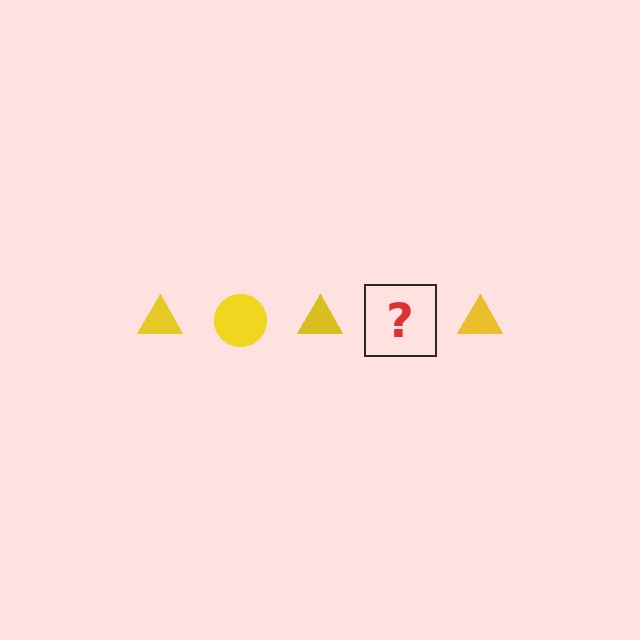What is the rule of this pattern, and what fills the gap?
The rule is that the pattern cycles through triangle, circle shapes in yellow. The gap should be filled with a yellow circle.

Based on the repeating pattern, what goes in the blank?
The blank should be a yellow circle.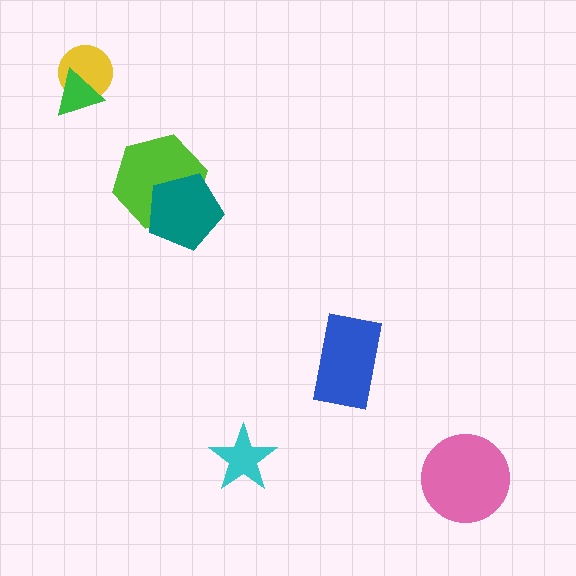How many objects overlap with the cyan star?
0 objects overlap with the cyan star.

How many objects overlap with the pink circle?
0 objects overlap with the pink circle.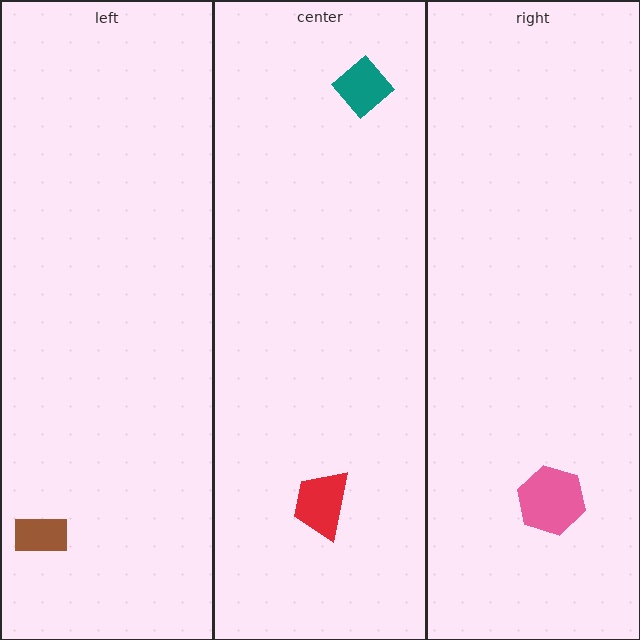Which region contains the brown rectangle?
The left region.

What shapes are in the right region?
The pink hexagon.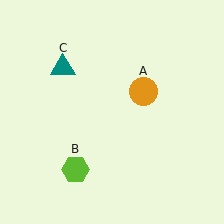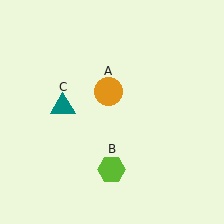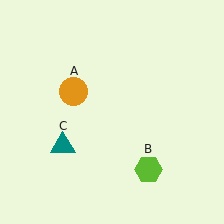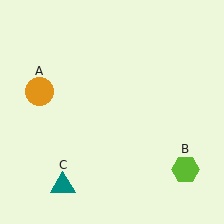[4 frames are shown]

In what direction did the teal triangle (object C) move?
The teal triangle (object C) moved down.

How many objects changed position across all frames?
3 objects changed position: orange circle (object A), lime hexagon (object B), teal triangle (object C).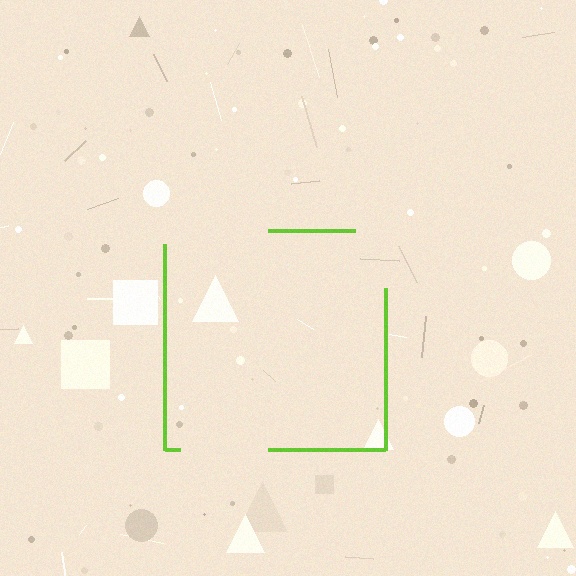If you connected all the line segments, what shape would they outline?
They would outline a square.